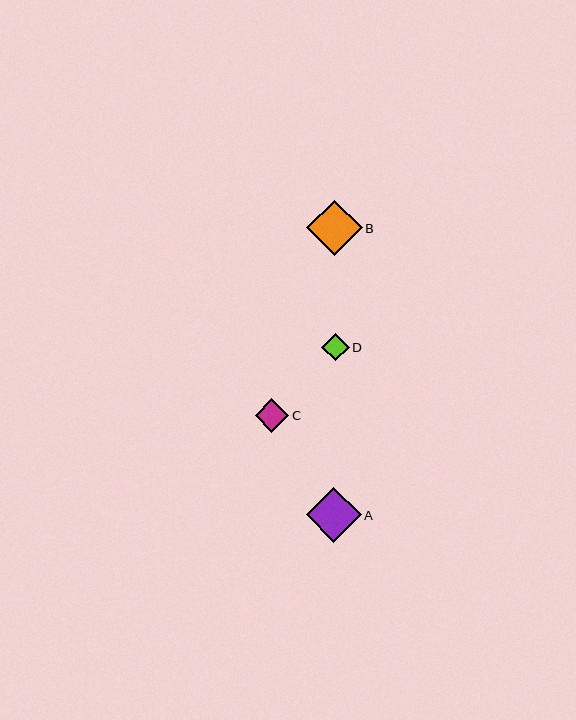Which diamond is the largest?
Diamond B is the largest with a size of approximately 56 pixels.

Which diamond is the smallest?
Diamond D is the smallest with a size of approximately 27 pixels.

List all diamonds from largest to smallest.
From largest to smallest: B, A, C, D.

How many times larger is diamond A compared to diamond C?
Diamond A is approximately 1.6 times the size of diamond C.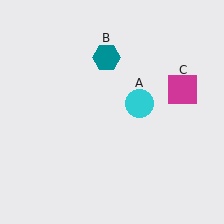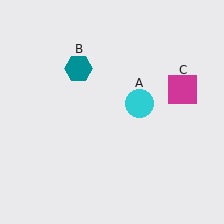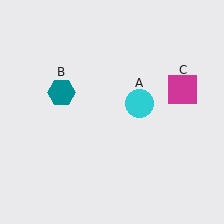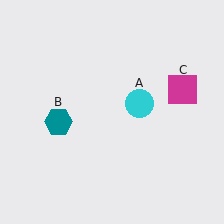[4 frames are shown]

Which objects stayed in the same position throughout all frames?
Cyan circle (object A) and magenta square (object C) remained stationary.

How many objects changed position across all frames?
1 object changed position: teal hexagon (object B).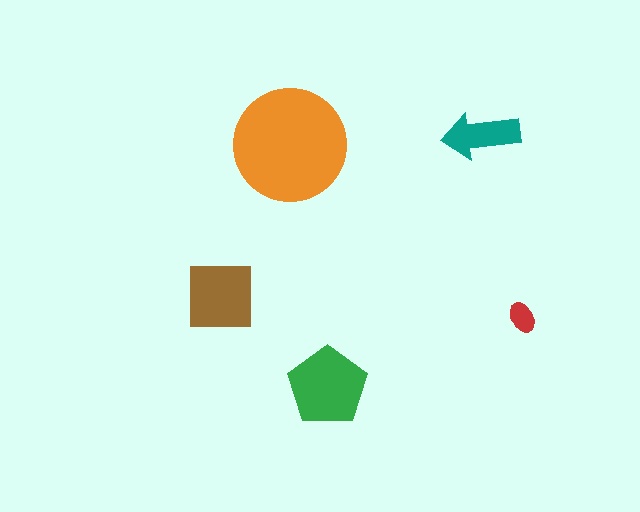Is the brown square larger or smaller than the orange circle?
Smaller.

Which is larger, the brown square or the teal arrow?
The brown square.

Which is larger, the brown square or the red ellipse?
The brown square.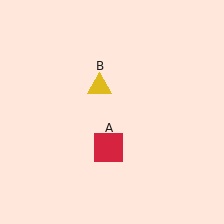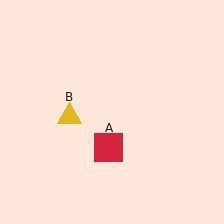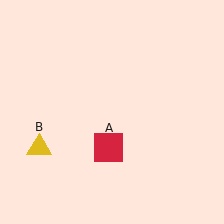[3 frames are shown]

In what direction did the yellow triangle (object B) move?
The yellow triangle (object B) moved down and to the left.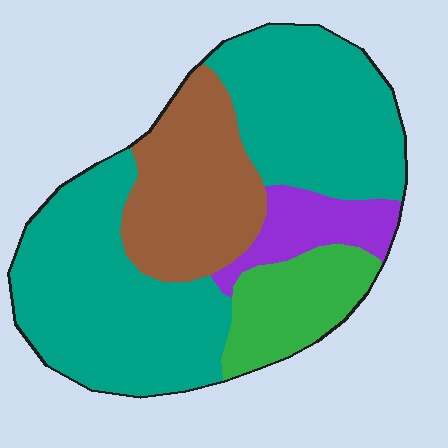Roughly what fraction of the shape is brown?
Brown takes up about one fifth (1/5) of the shape.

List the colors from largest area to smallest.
From largest to smallest: teal, brown, green, purple.